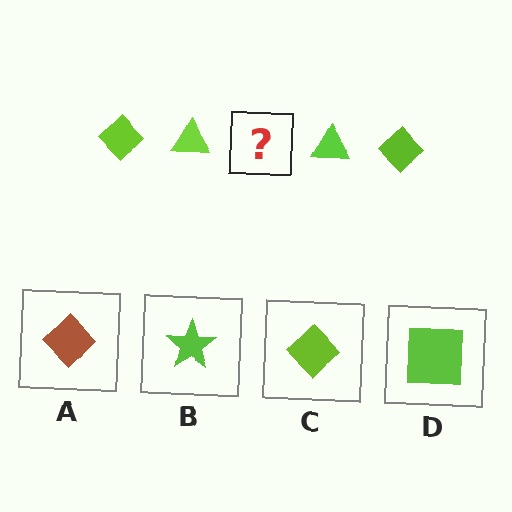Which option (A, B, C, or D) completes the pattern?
C.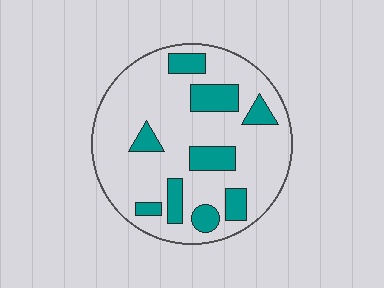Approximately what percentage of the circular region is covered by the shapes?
Approximately 20%.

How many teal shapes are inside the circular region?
9.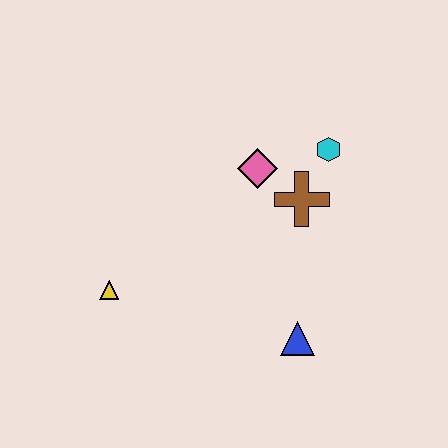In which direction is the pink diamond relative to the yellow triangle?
The pink diamond is to the right of the yellow triangle.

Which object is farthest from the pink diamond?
The yellow triangle is farthest from the pink diamond.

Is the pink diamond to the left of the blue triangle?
Yes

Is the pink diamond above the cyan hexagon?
No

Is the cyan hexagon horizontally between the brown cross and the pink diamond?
No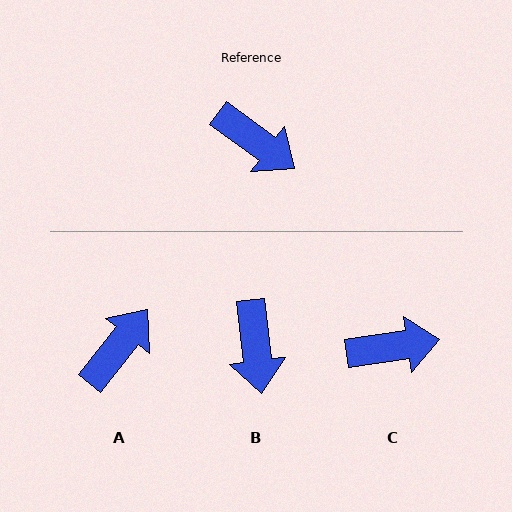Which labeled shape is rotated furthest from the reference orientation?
A, about 88 degrees away.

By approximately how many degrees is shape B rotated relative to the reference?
Approximately 46 degrees clockwise.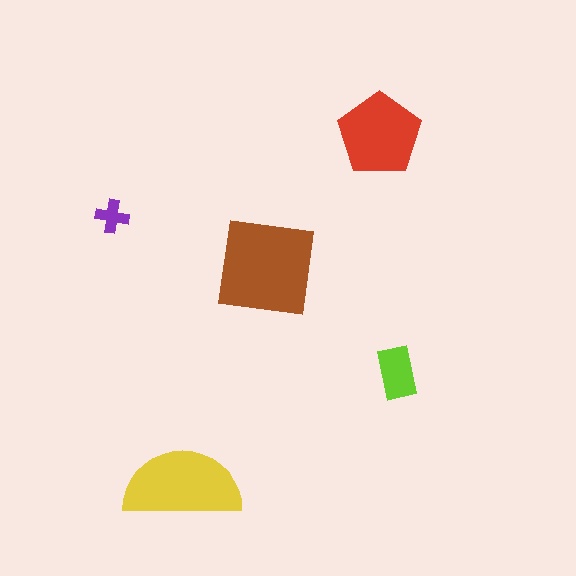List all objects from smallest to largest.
The purple cross, the lime rectangle, the red pentagon, the yellow semicircle, the brown square.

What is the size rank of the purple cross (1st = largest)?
5th.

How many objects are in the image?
There are 5 objects in the image.